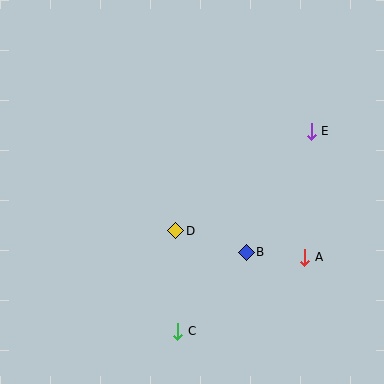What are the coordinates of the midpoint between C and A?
The midpoint between C and A is at (241, 294).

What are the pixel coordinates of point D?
Point D is at (176, 231).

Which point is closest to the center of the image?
Point D at (176, 231) is closest to the center.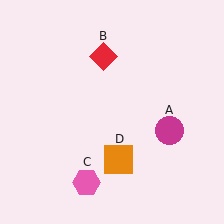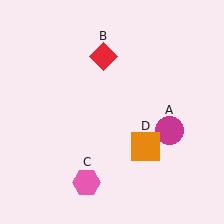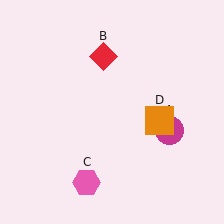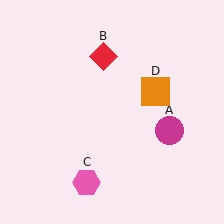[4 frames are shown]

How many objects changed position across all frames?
1 object changed position: orange square (object D).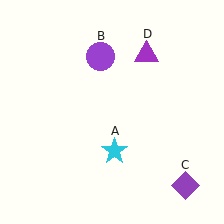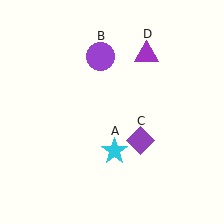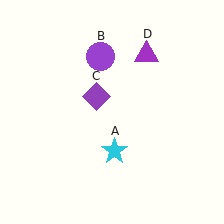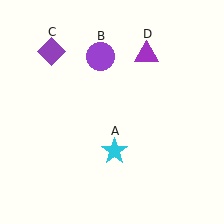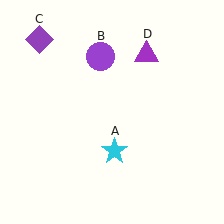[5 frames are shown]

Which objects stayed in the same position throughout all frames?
Cyan star (object A) and purple circle (object B) and purple triangle (object D) remained stationary.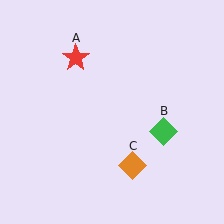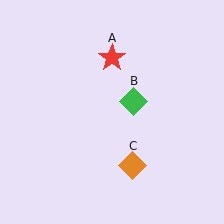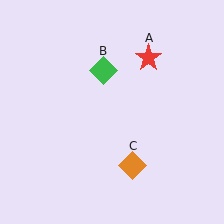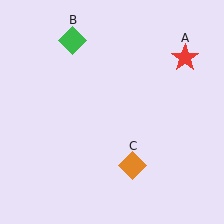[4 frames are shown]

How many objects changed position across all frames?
2 objects changed position: red star (object A), green diamond (object B).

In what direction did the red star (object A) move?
The red star (object A) moved right.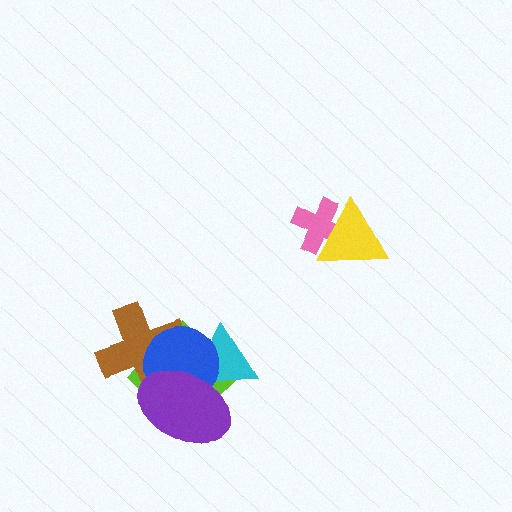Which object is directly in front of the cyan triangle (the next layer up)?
The blue circle is directly in front of the cyan triangle.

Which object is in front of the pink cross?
The yellow triangle is in front of the pink cross.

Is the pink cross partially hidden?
Yes, it is partially covered by another shape.